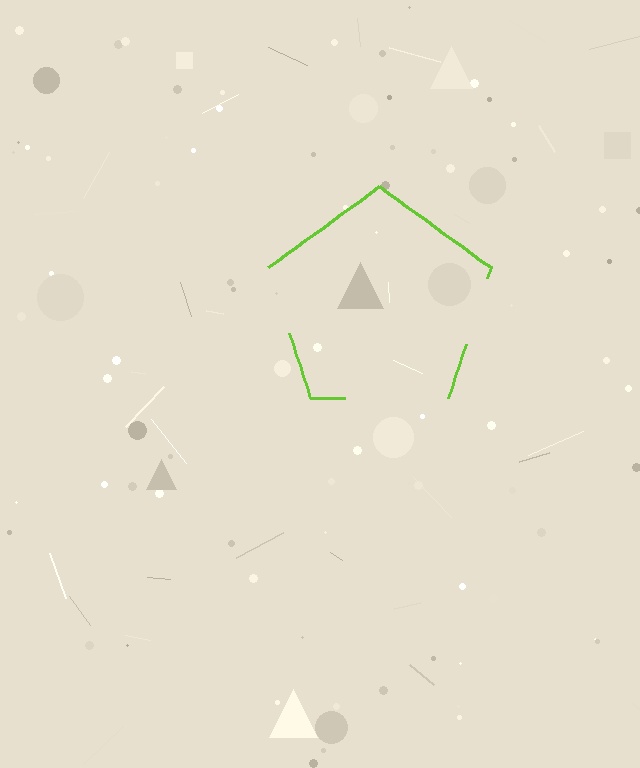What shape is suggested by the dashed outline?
The dashed outline suggests a pentagon.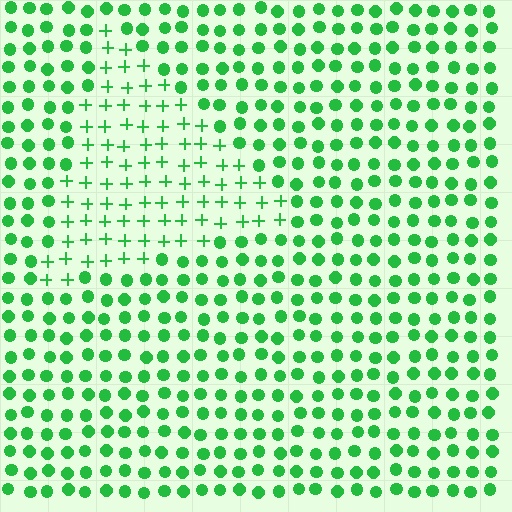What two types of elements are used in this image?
The image uses plus signs inside the triangle region and circles outside it.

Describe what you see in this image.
The image is filled with small green elements arranged in a uniform grid. A triangle-shaped region contains plus signs, while the surrounding area contains circles. The boundary is defined purely by the change in element shape.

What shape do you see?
I see a triangle.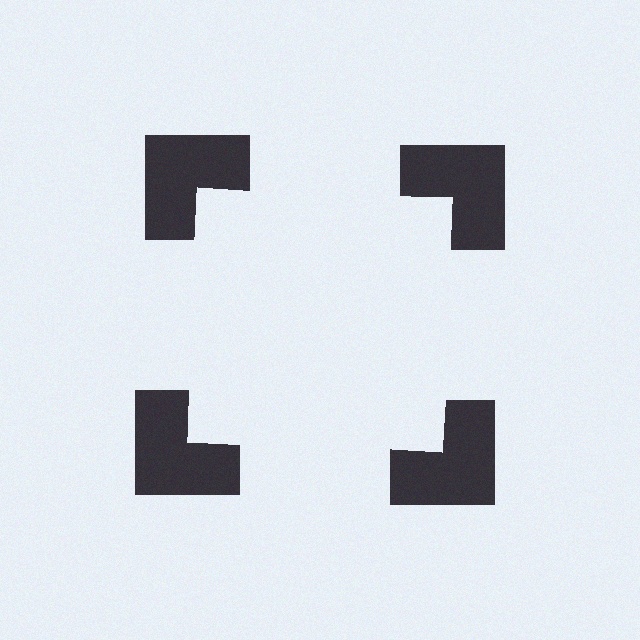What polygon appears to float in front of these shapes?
An illusory square — its edges are inferred from the aligned wedge cuts in the notched squares, not physically drawn.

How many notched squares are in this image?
There are 4 — one at each vertex of the illusory square.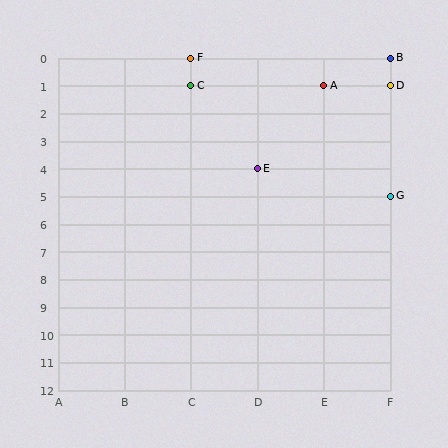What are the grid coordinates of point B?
Point B is at grid coordinates (F, 0).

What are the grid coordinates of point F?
Point F is at grid coordinates (C, 0).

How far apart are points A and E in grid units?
Points A and E are 1 column and 3 rows apart (about 3.2 grid units diagonally).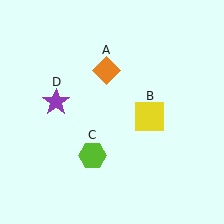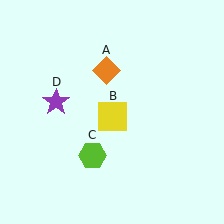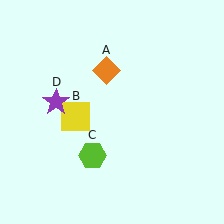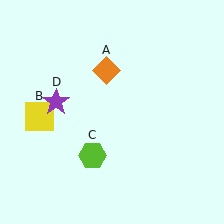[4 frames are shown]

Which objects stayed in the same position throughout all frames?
Orange diamond (object A) and lime hexagon (object C) and purple star (object D) remained stationary.